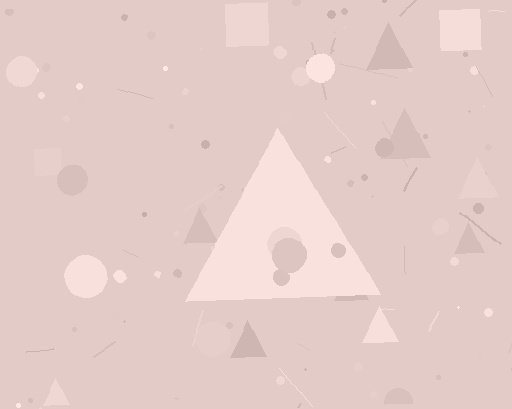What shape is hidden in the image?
A triangle is hidden in the image.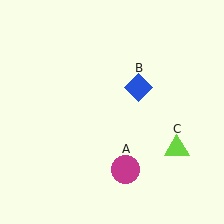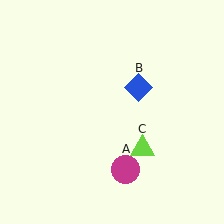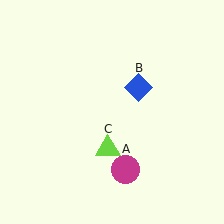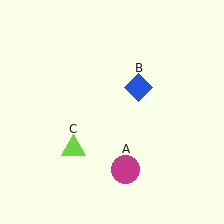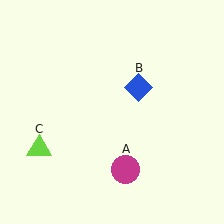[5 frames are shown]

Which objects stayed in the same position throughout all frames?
Magenta circle (object A) and blue diamond (object B) remained stationary.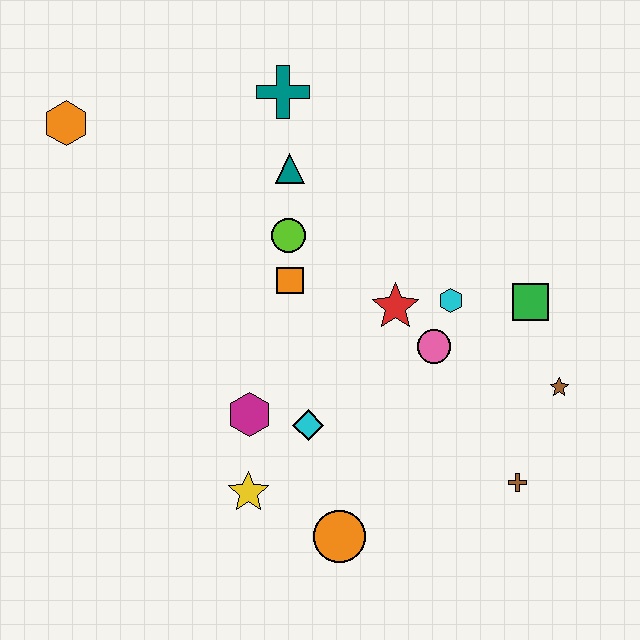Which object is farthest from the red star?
The orange hexagon is farthest from the red star.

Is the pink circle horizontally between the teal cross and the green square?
Yes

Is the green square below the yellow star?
No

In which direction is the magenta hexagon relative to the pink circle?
The magenta hexagon is to the left of the pink circle.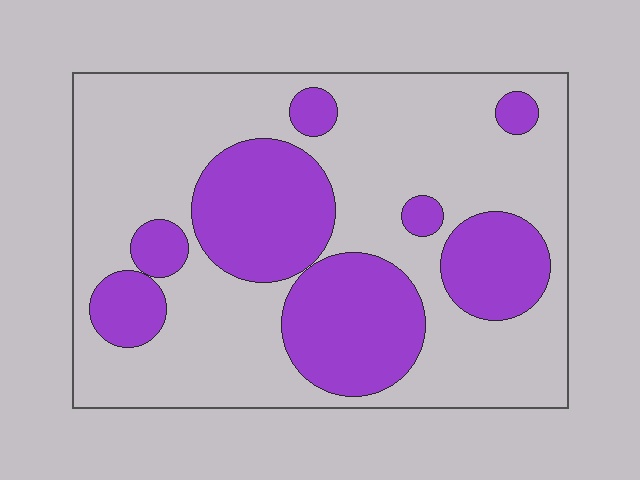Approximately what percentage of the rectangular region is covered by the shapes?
Approximately 35%.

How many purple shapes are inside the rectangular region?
8.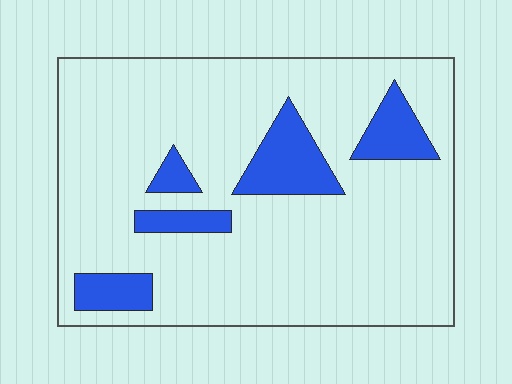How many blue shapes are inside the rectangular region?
5.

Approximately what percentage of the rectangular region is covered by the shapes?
Approximately 15%.